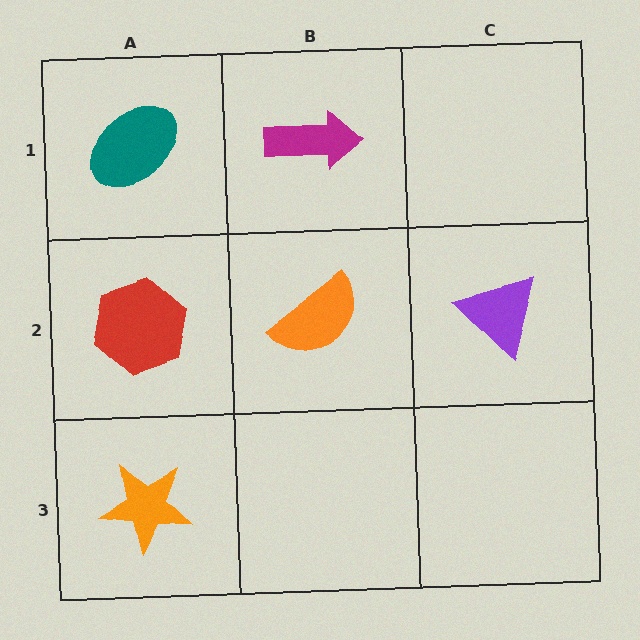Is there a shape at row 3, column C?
No, that cell is empty.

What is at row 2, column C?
A purple triangle.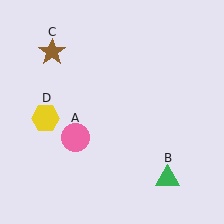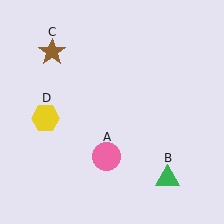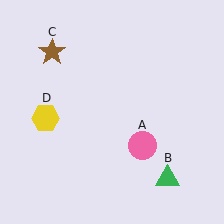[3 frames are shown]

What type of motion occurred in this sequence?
The pink circle (object A) rotated counterclockwise around the center of the scene.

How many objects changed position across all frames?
1 object changed position: pink circle (object A).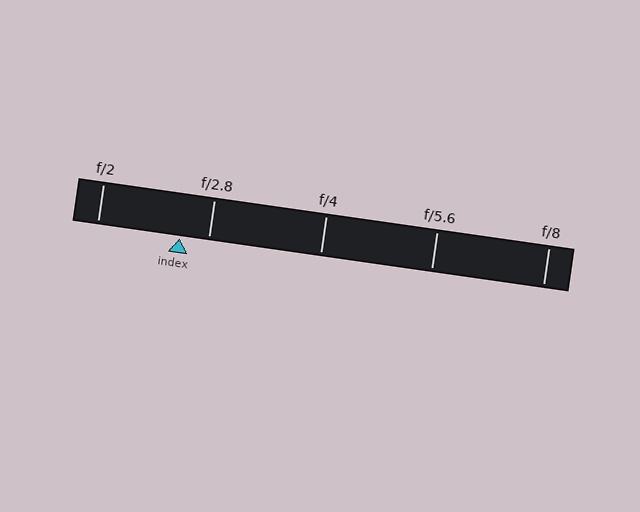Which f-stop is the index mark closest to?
The index mark is closest to f/2.8.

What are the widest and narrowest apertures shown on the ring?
The widest aperture shown is f/2 and the narrowest is f/8.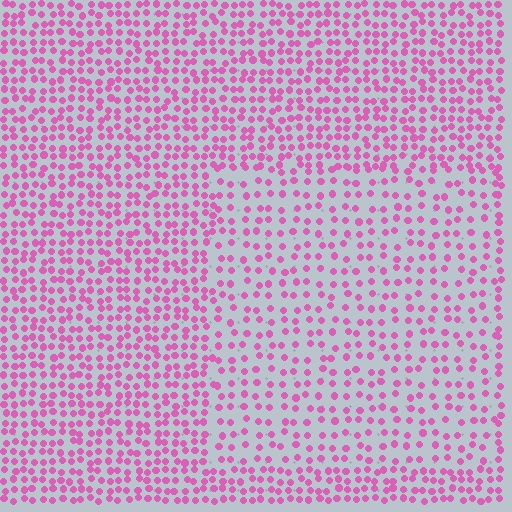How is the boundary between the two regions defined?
The boundary is defined by a change in element density (approximately 1.7x ratio). All elements are the same color, size, and shape.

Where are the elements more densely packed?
The elements are more densely packed outside the rectangle boundary.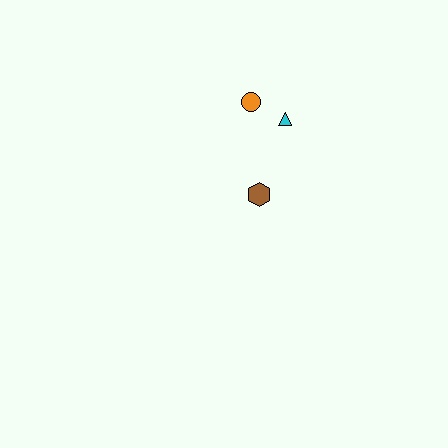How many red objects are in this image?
There are no red objects.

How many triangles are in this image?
There is 1 triangle.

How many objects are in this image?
There are 3 objects.